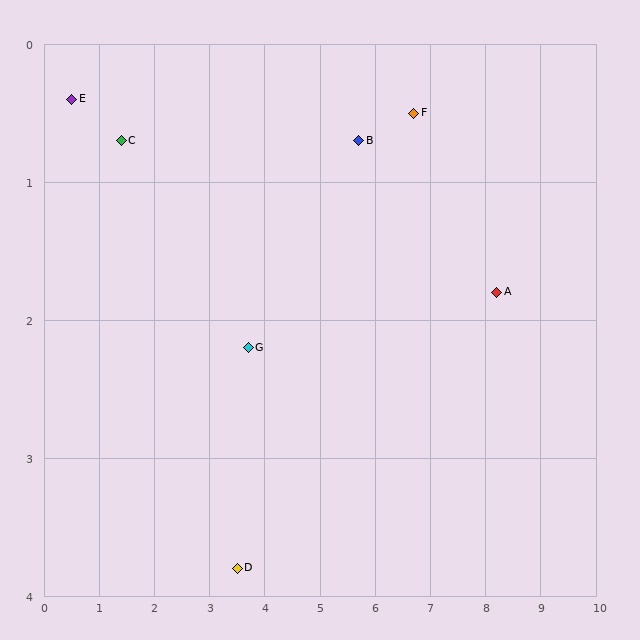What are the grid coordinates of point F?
Point F is at approximately (6.7, 0.5).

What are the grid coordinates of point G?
Point G is at approximately (3.7, 2.2).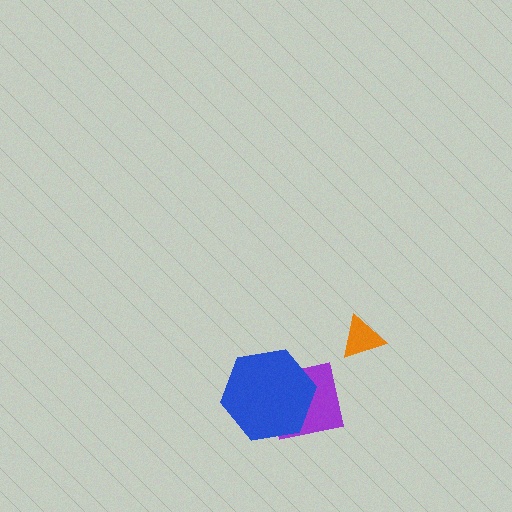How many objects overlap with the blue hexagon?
1 object overlaps with the blue hexagon.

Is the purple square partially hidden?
Yes, it is partially covered by another shape.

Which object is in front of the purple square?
The blue hexagon is in front of the purple square.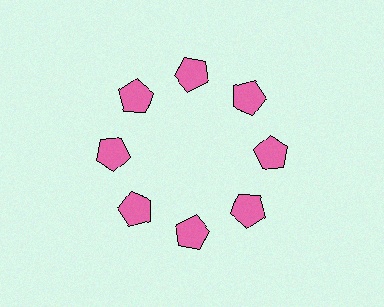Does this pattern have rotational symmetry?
Yes, this pattern has 8-fold rotational symmetry. It looks the same after rotating 45 degrees around the center.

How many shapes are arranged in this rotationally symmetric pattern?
There are 8 shapes, arranged in 8 groups of 1.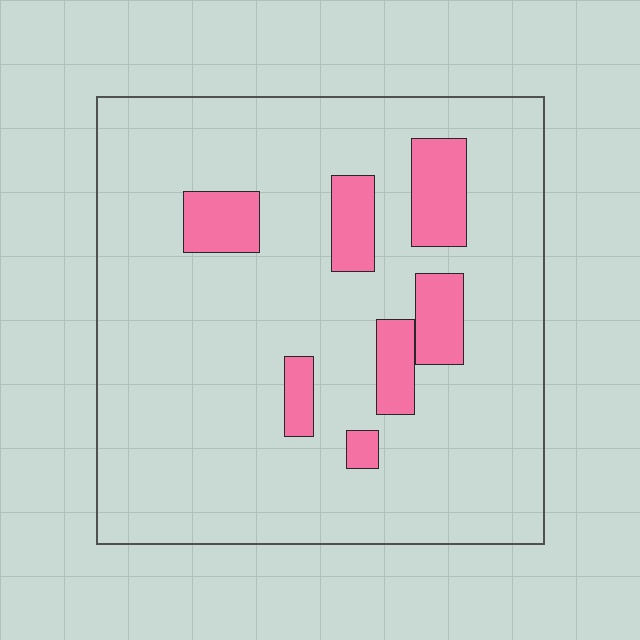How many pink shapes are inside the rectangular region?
7.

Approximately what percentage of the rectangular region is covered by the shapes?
Approximately 15%.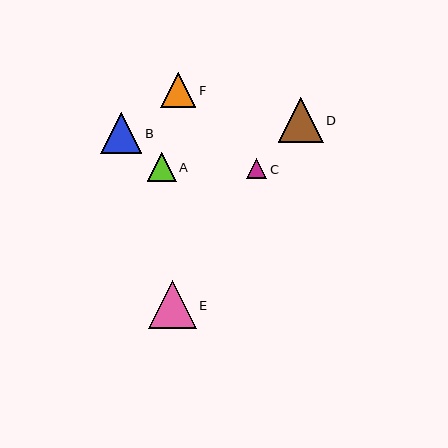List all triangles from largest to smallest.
From largest to smallest: E, D, B, F, A, C.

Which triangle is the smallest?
Triangle C is the smallest with a size of approximately 20 pixels.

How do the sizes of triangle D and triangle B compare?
Triangle D and triangle B are approximately the same size.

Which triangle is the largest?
Triangle E is the largest with a size of approximately 48 pixels.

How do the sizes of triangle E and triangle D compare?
Triangle E and triangle D are approximately the same size.